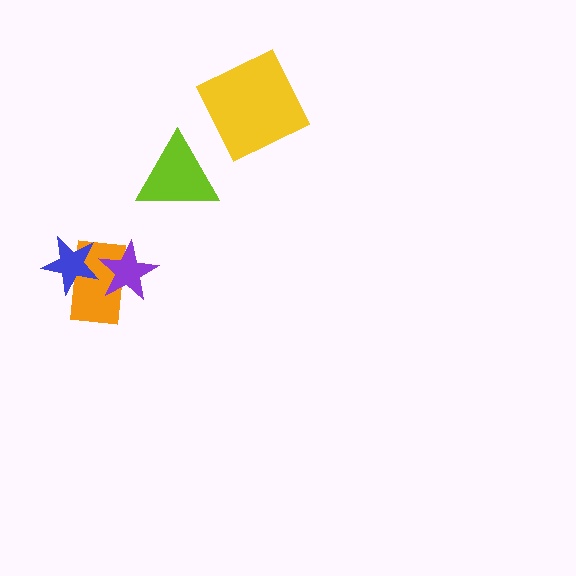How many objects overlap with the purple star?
2 objects overlap with the purple star.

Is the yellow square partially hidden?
No, no other shape covers it.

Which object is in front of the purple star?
The blue star is in front of the purple star.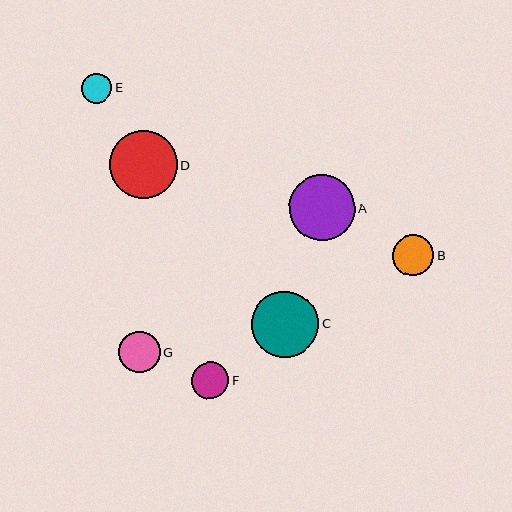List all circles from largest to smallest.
From largest to smallest: D, C, A, G, B, F, E.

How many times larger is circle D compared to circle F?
Circle D is approximately 1.8 times the size of circle F.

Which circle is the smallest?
Circle E is the smallest with a size of approximately 30 pixels.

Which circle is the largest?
Circle D is the largest with a size of approximately 67 pixels.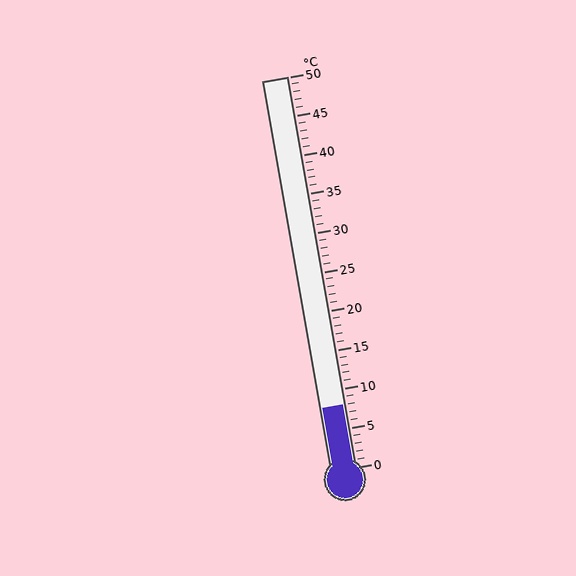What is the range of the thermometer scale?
The thermometer scale ranges from 0°C to 50°C.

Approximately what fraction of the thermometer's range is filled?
The thermometer is filled to approximately 15% of its range.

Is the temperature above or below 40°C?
The temperature is below 40°C.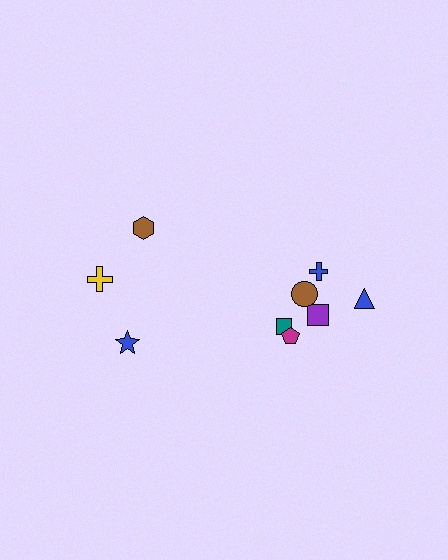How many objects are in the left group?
There are 3 objects.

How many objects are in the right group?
There are 6 objects.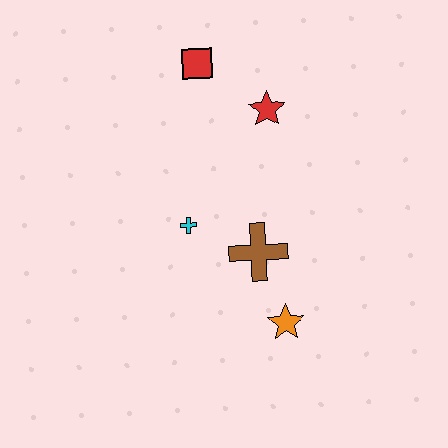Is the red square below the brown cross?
No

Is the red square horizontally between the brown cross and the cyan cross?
Yes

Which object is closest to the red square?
The red star is closest to the red square.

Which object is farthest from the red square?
The orange star is farthest from the red square.